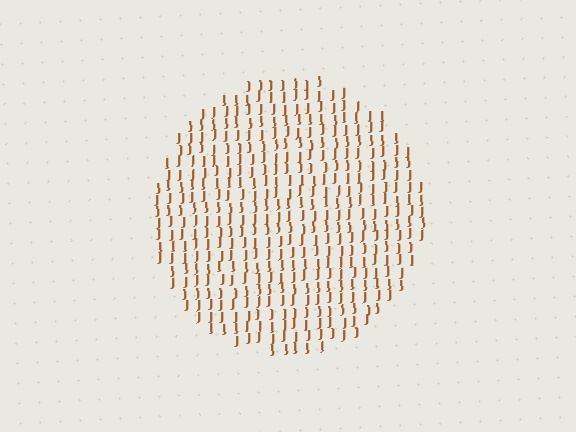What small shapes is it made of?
It is made of small letter J's.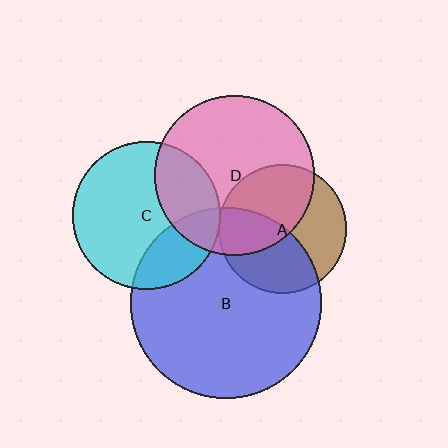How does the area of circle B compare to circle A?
Approximately 2.2 times.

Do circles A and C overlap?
Yes.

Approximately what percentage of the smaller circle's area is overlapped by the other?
Approximately 5%.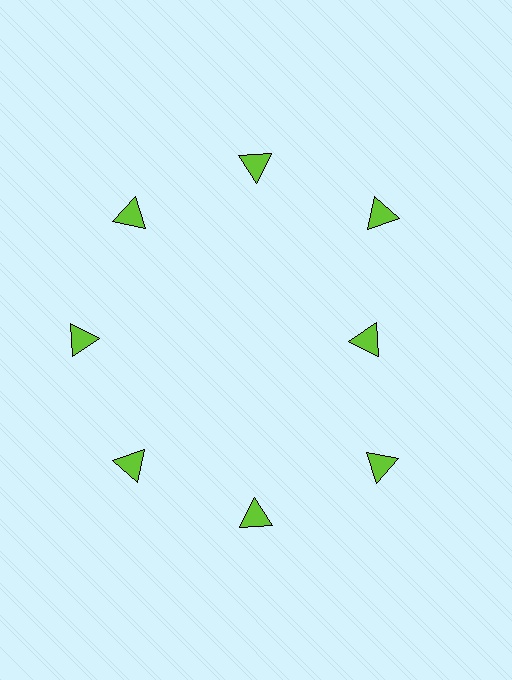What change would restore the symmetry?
The symmetry would be restored by moving it outward, back onto the ring so that all 8 triangles sit at equal angles and equal distance from the center.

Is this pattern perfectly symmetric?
No. The 8 lime triangles are arranged in a ring, but one element near the 3 o'clock position is pulled inward toward the center, breaking the 8-fold rotational symmetry.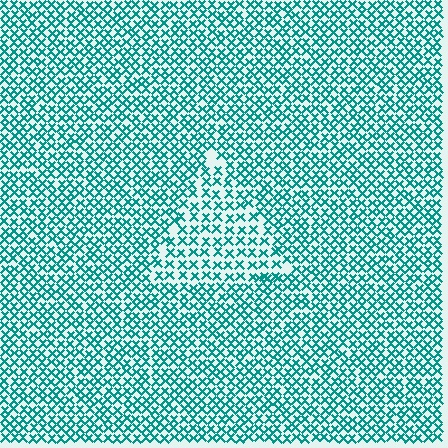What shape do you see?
I see a triangle.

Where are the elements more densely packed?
The elements are more densely packed outside the triangle boundary.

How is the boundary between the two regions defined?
The boundary is defined by a change in element density (approximately 1.6x ratio). All elements are the same color, size, and shape.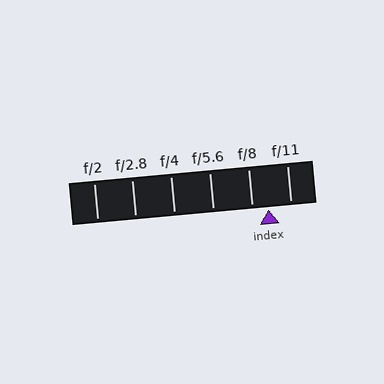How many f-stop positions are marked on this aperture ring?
There are 6 f-stop positions marked.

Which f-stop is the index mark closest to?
The index mark is closest to f/8.